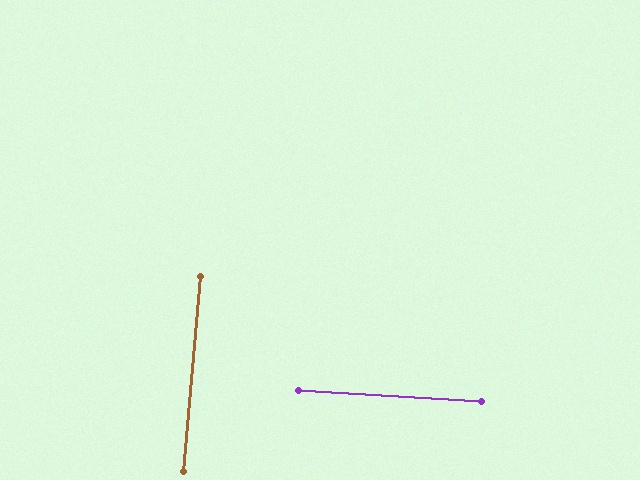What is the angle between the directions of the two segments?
Approximately 89 degrees.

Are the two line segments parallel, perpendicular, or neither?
Perpendicular — they meet at approximately 89°.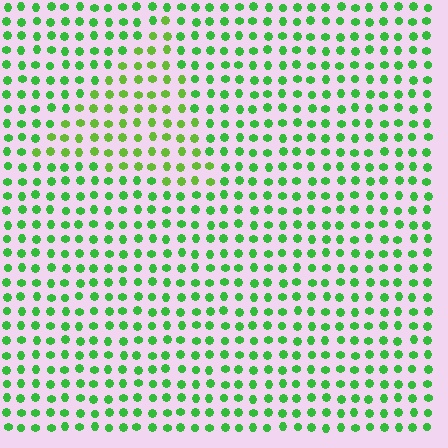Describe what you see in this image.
The image is filled with small green elements in a uniform arrangement. A triangle-shaped region is visible where the elements are tinted to a slightly different hue, forming a subtle color boundary.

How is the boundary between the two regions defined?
The boundary is defined purely by a slight shift in hue (about 25 degrees). Spacing, size, and orientation are identical on both sides.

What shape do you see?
I see a triangle.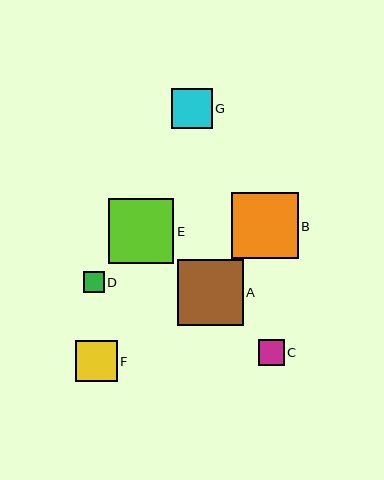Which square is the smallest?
Square D is the smallest with a size of approximately 20 pixels.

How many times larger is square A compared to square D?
Square A is approximately 3.2 times the size of square D.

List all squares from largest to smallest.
From largest to smallest: B, A, E, F, G, C, D.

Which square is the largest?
Square B is the largest with a size of approximately 66 pixels.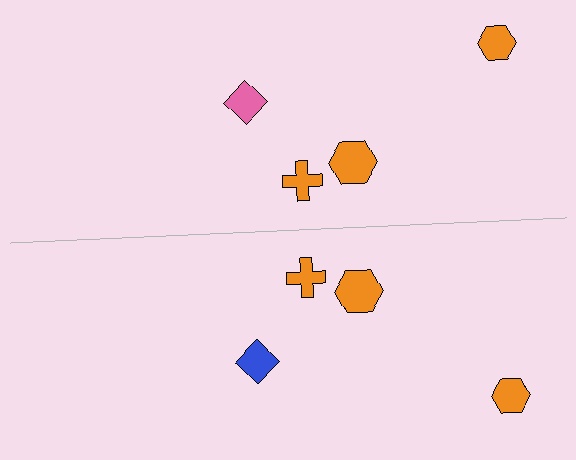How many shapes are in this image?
There are 8 shapes in this image.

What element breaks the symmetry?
The blue diamond on the bottom side breaks the symmetry — its mirror counterpart is pink.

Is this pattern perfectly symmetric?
No, the pattern is not perfectly symmetric. The blue diamond on the bottom side breaks the symmetry — its mirror counterpart is pink.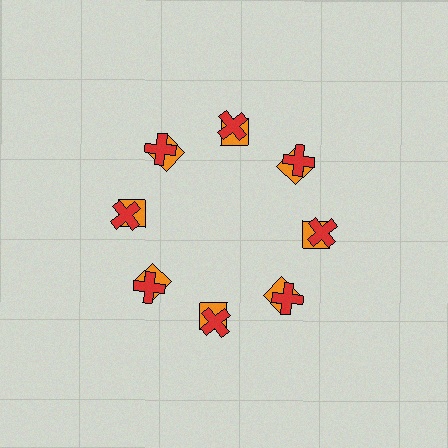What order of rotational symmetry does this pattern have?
This pattern has 8-fold rotational symmetry.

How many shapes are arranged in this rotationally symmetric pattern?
There are 16 shapes, arranged in 8 groups of 2.